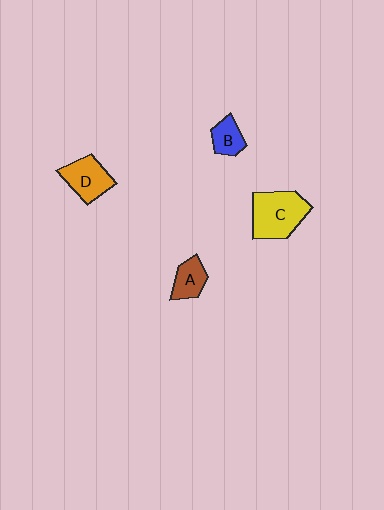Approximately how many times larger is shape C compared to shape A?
Approximately 2.0 times.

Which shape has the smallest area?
Shape B (blue).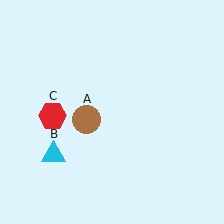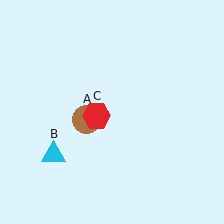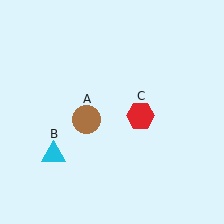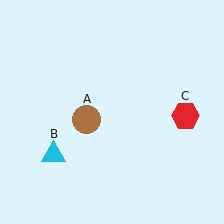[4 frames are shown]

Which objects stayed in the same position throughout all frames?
Brown circle (object A) and cyan triangle (object B) remained stationary.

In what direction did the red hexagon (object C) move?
The red hexagon (object C) moved right.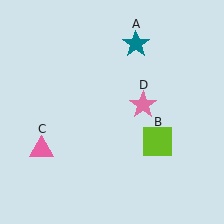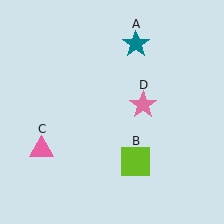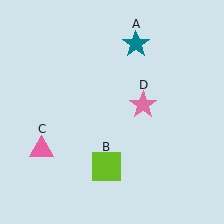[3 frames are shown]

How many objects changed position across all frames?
1 object changed position: lime square (object B).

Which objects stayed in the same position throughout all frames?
Teal star (object A) and pink triangle (object C) and pink star (object D) remained stationary.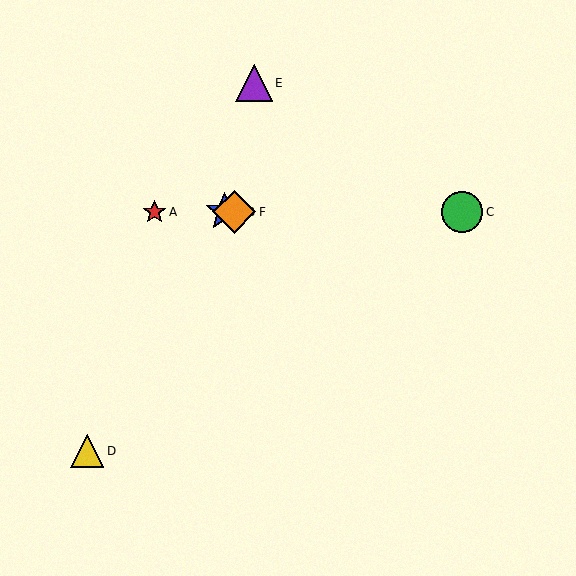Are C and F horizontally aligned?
Yes, both are at y≈212.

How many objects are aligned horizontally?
4 objects (A, B, C, F) are aligned horizontally.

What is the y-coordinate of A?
Object A is at y≈212.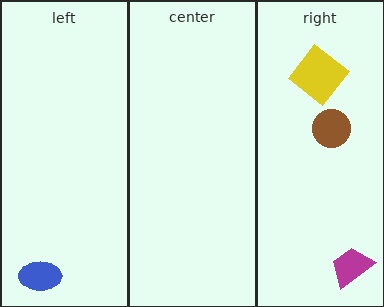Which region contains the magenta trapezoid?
The right region.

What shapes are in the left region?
The blue ellipse.